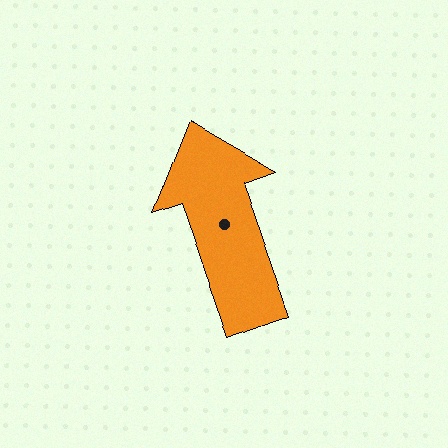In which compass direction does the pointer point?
North.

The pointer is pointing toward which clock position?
Roughly 11 o'clock.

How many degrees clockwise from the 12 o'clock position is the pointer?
Approximately 341 degrees.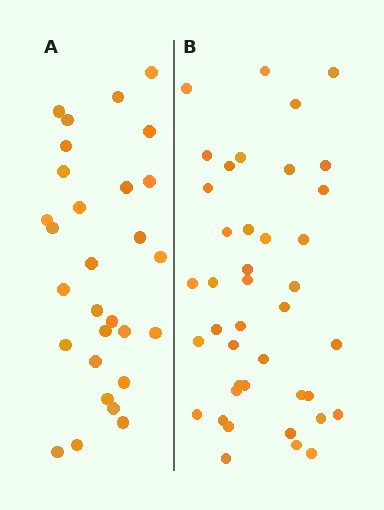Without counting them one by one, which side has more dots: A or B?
Region B (the right region) has more dots.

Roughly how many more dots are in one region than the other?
Region B has roughly 12 or so more dots than region A.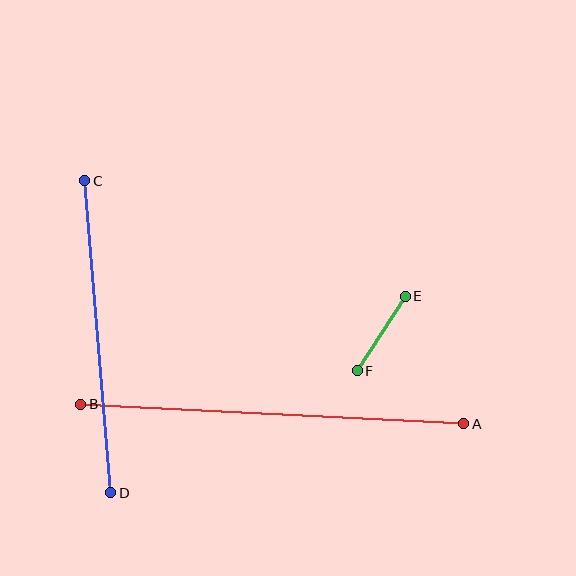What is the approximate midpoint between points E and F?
The midpoint is at approximately (381, 334) pixels.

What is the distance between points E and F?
The distance is approximately 89 pixels.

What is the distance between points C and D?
The distance is approximately 313 pixels.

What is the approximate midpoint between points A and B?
The midpoint is at approximately (272, 414) pixels.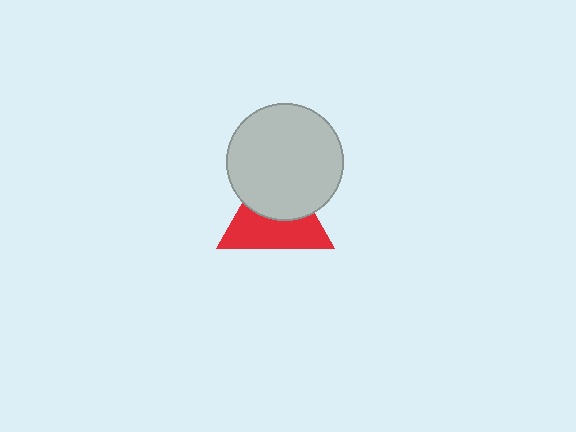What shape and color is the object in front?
The object in front is a light gray circle.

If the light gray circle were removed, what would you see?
You would see the complete red triangle.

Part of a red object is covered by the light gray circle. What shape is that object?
It is a triangle.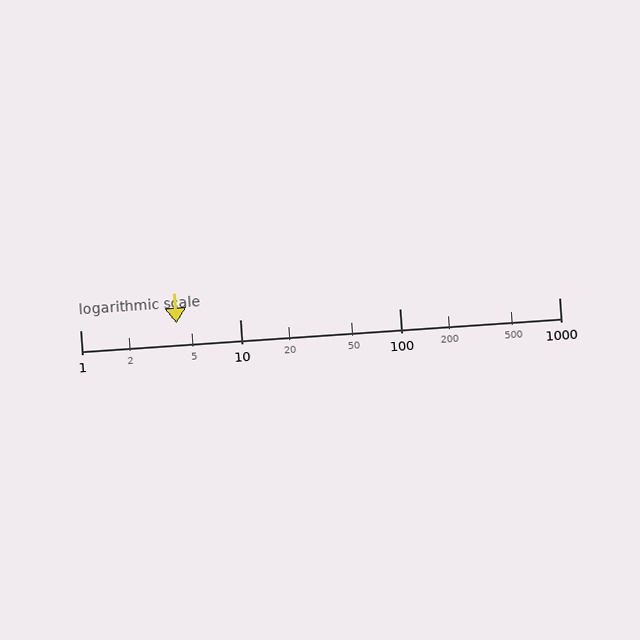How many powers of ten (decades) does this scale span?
The scale spans 3 decades, from 1 to 1000.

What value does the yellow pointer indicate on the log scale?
The pointer indicates approximately 4.